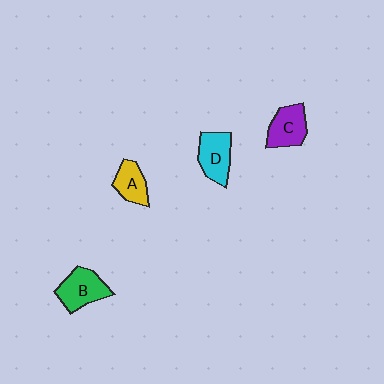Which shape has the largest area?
Shape B (green).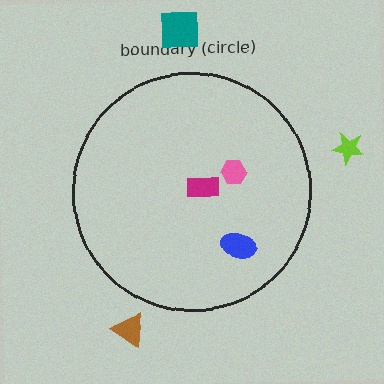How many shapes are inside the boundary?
3 inside, 3 outside.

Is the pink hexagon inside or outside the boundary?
Inside.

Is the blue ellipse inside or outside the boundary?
Inside.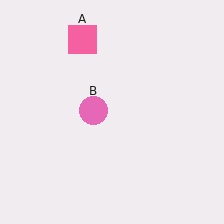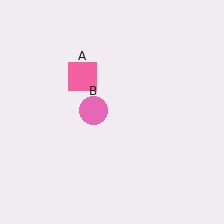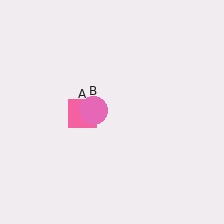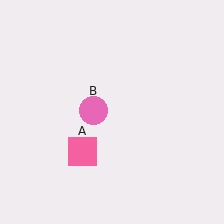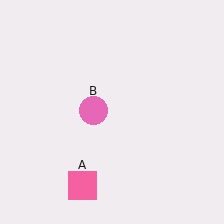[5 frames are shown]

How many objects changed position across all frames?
1 object changed position: pink square (object A).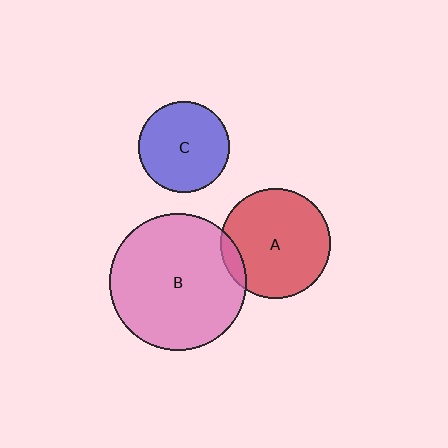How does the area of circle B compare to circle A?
Approximately 1.6 times.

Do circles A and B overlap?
Yes.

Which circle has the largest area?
Circle B (pink).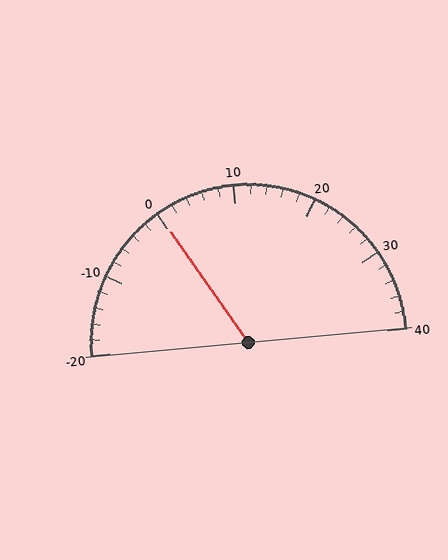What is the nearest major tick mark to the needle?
The nearest major tick mark is 0.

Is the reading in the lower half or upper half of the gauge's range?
The reading is in the lower half of the range (-20 to 40).